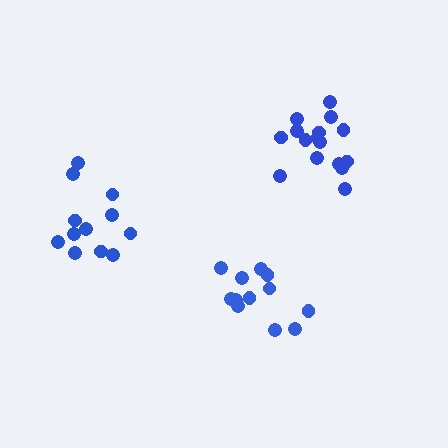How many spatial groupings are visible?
There are 3 spatial groupings.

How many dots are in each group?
Group 1: 12 dots, Group 2: 12 dots, Group 3: 16 dots (40 total).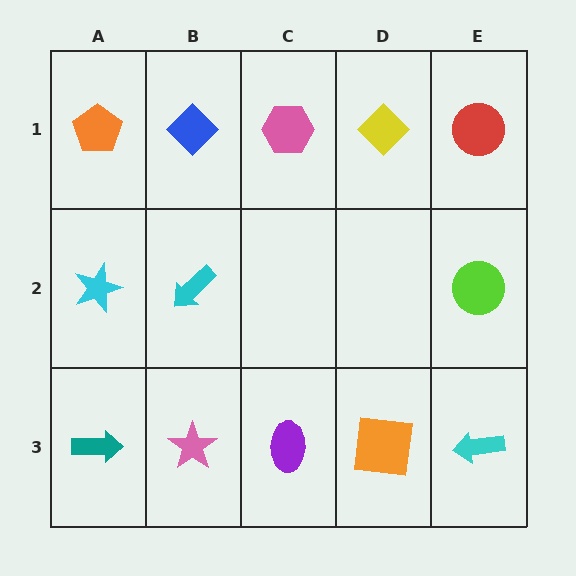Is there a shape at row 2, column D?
No, that cell is empty.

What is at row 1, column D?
A yellow diamond.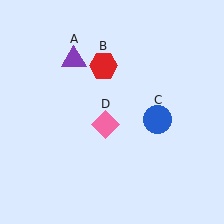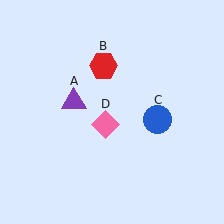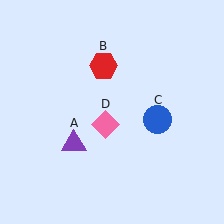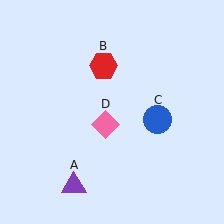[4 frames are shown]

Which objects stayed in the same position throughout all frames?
Red hexagon (object B) and blue circle (object C) and pink diamond (object D) remained stationary.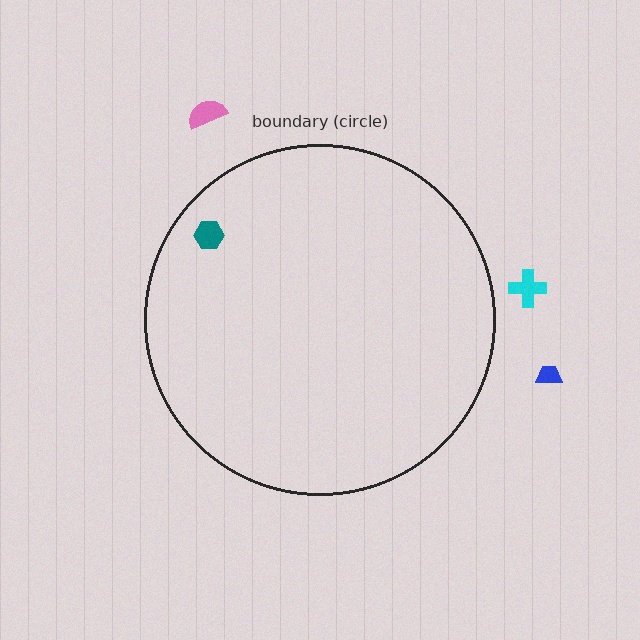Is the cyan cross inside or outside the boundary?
Outside.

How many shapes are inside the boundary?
1 inside, 3 outside.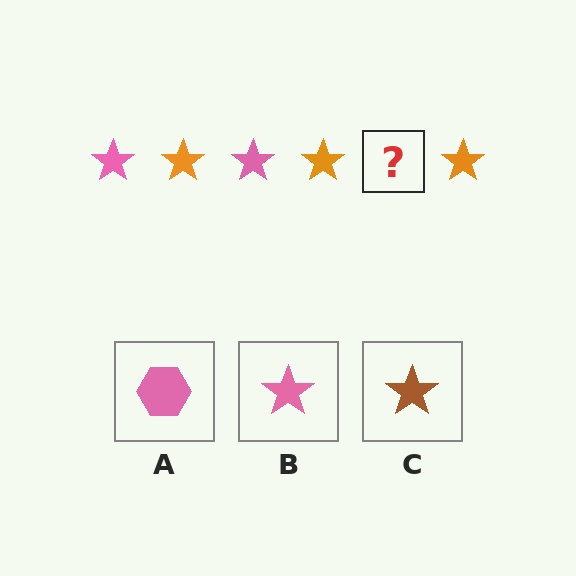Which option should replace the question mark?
Option B.